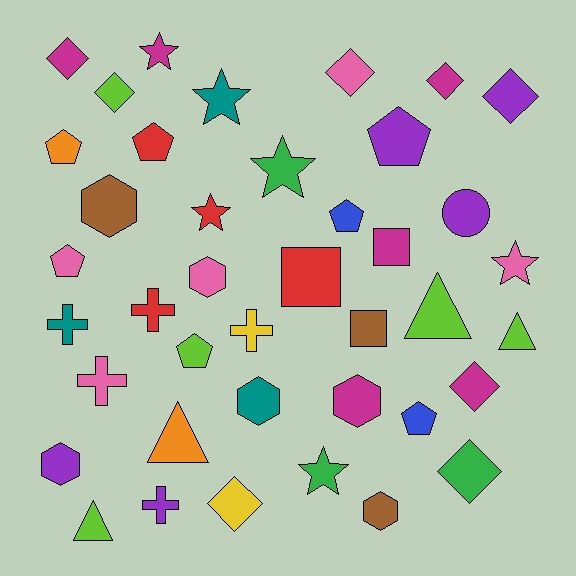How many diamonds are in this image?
There are 8 diamonds.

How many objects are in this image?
There are 40 objects.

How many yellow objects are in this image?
There are 2 yellow objects.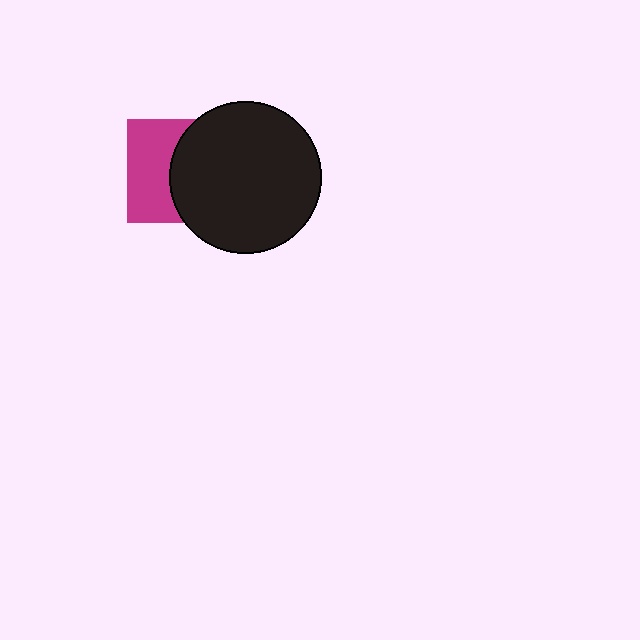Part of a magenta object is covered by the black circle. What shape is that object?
It is a square.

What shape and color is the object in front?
The object in front is a black circle.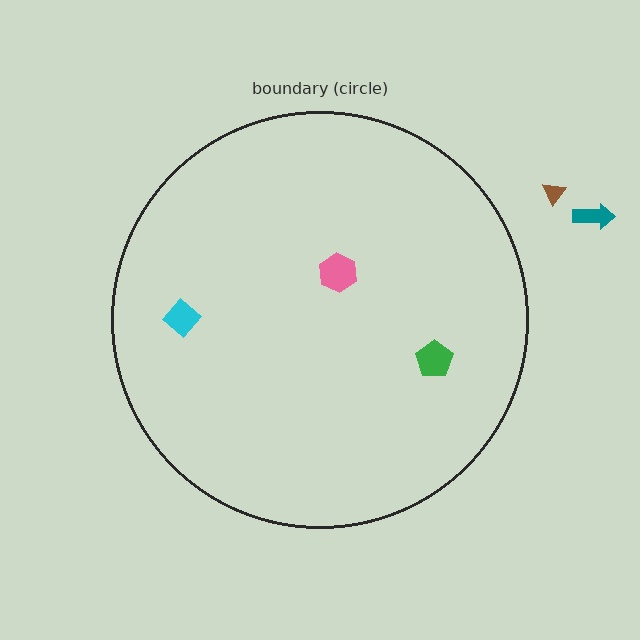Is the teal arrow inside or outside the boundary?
Outside.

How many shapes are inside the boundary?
3 inside, 2 outside.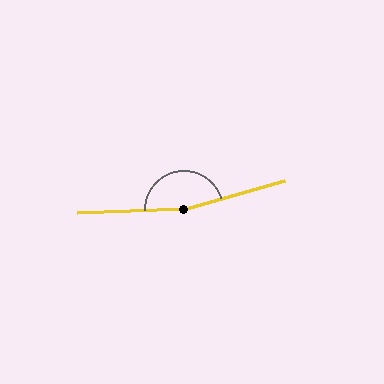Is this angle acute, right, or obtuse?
It is obtuse.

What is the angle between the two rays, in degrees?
Approximately 166 degrees.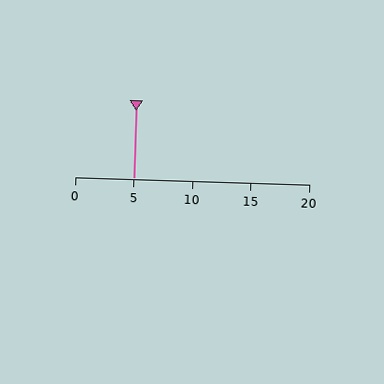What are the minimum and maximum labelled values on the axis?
The axis runs from 0 to 20.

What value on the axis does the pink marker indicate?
The marker indicates approximately 5.